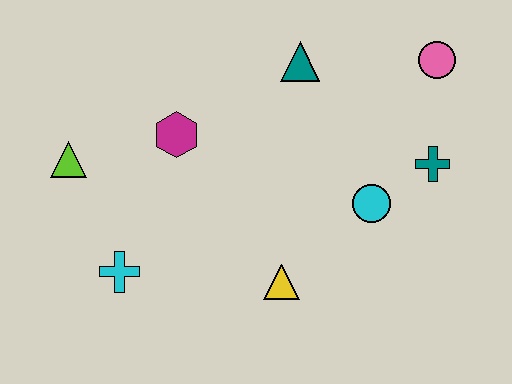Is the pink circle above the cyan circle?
Yes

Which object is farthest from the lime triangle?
The pink circle is farthest from the lime triangle.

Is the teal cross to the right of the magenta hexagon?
Yes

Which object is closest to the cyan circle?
The teal cross is closest to the cyan circle.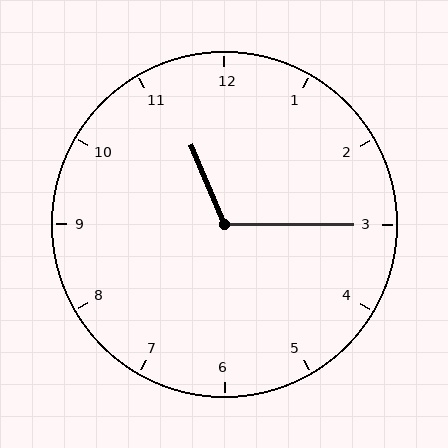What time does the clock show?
11:15.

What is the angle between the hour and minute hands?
Approximately 112 degrees.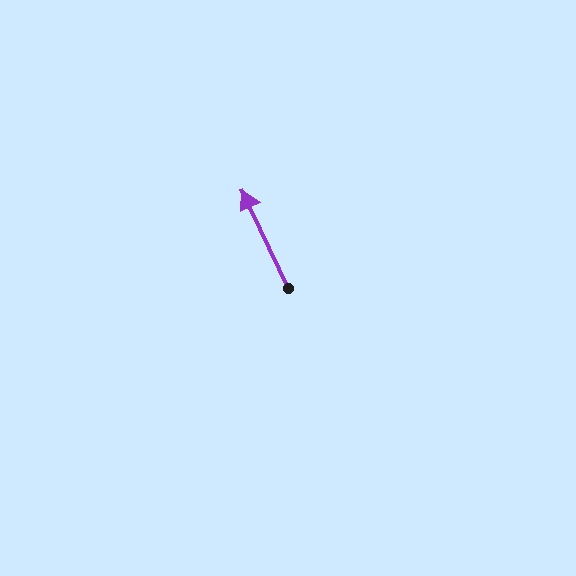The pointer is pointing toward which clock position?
Roughly 11 o'clock.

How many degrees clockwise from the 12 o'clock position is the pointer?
Approximately 335 degrees.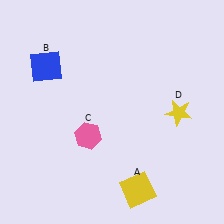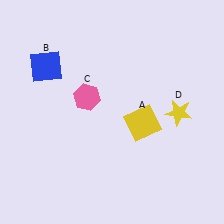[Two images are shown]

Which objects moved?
The objects that moved are: the yellow square (A), the pink hexagon (C).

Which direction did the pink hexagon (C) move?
The pink hexagon (C) moved up.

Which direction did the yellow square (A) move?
The yellow square (A) moved up.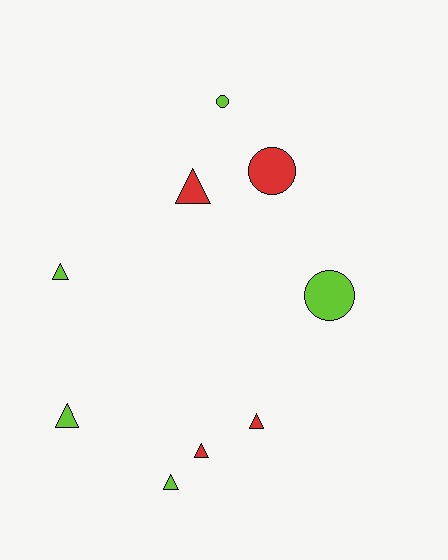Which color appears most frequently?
Lime, with 5 objects.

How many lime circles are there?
There are 2 lime circles.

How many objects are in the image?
There are 9 objects.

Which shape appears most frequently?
Triangle, with 6 objects.